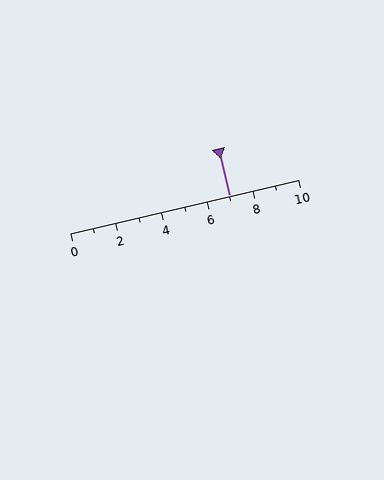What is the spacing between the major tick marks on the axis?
The major ticks are spaced 2 apart.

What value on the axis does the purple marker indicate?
The marker indicates approximately 7.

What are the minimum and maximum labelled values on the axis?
The axis runs from 0 to 10.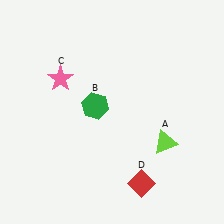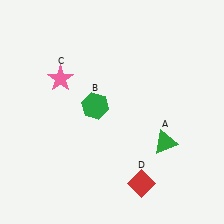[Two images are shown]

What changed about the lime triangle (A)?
In Image 1, A is lime. In Image 2, it changed to green.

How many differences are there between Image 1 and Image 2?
There is 1 difference between the two images.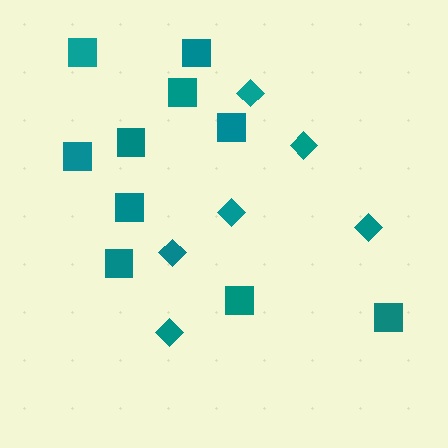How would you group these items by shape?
There are 2 groups: one group of diamonds (6) and one group of squares (10).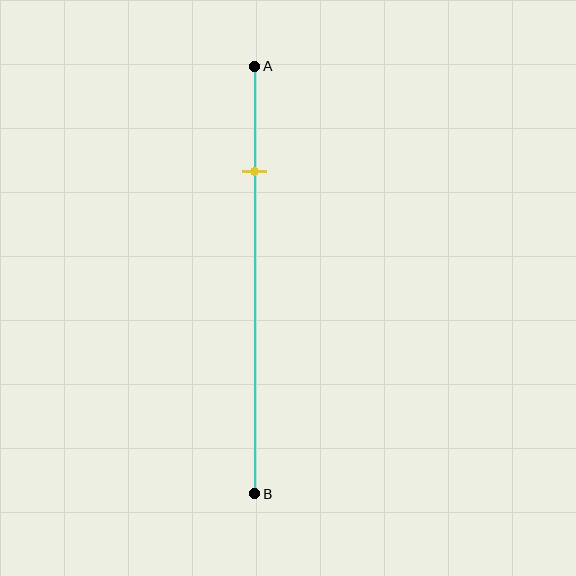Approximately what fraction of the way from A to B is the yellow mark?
The yellow mark is approximately 25% of the way from A to B.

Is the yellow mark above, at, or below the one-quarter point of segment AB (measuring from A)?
The yellow mark is approximately at the one-quarter point of segment AB.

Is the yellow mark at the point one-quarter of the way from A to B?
Yes, the mark is approximately at the one-quarter point.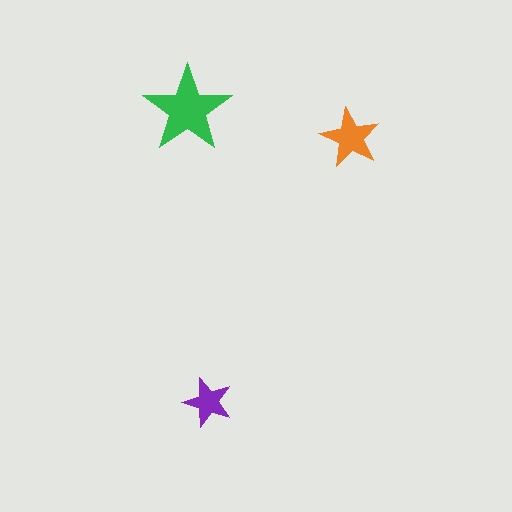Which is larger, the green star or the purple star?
The green one.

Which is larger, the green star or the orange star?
The green one.